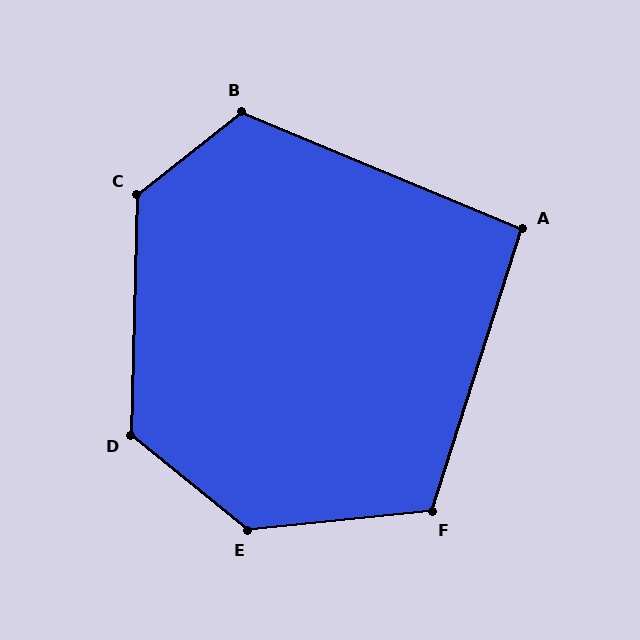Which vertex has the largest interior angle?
E, at approximately 135 degrees.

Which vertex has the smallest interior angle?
A, at approximately 95 degrees.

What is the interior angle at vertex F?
Approximately 113 degrees (obtuse).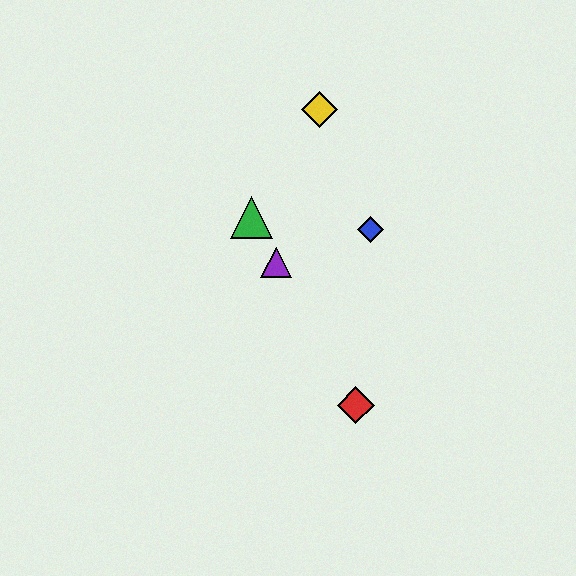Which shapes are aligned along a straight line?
The red diamond, the green triangle, the purple triangle are aligned along a straight line.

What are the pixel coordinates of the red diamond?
The red diamond is at (356, 405).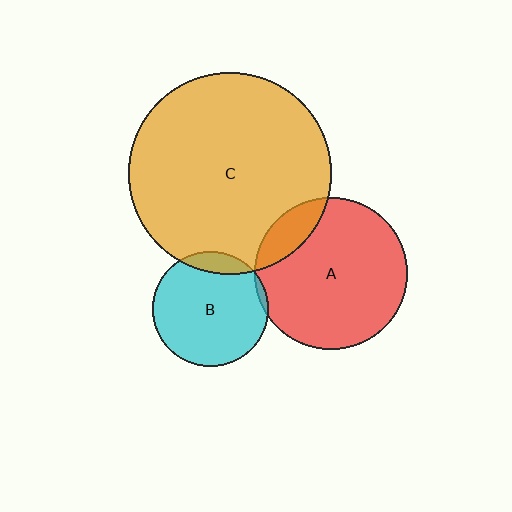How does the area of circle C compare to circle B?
Approximately 3.1 times.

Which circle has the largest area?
Circle C (orange).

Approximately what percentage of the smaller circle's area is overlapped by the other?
Approximately 15%.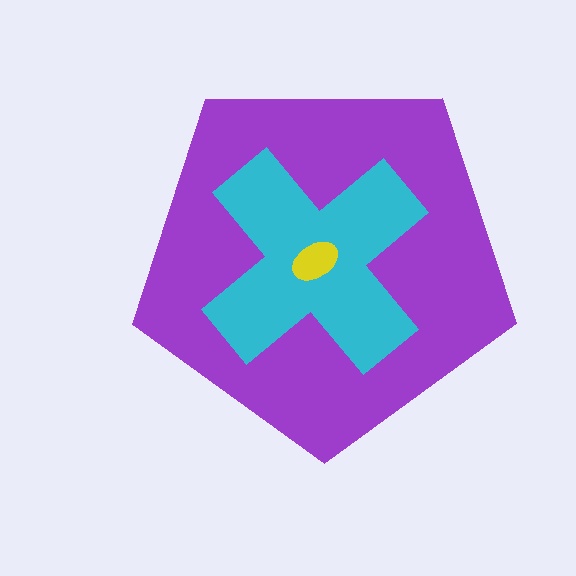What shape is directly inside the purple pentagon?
The cyan cross.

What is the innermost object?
The yellow ellipse.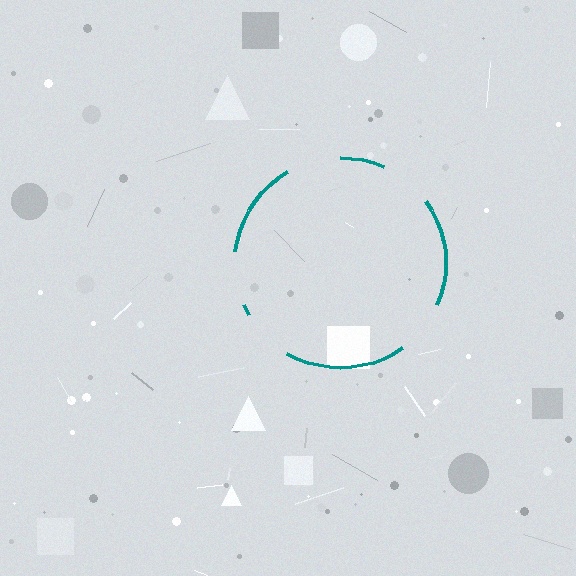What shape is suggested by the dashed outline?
The dashed outline suggests a circle.